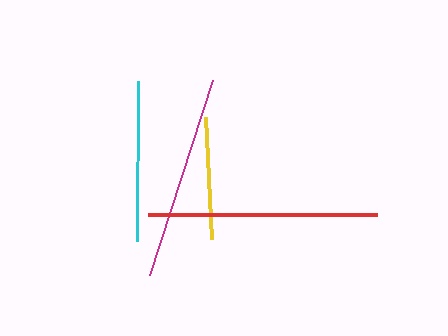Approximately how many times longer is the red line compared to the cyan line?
The red line is approximately 1.4 times the length of the cyan line.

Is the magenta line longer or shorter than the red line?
The red line is longer than the magenta line.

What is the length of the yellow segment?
The yellow segment is approximately 121 pixels long.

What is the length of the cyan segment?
The cyan segment is approximately 160 pixels long.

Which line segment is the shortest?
The yellow line is the shortest at approximately 121 pixels.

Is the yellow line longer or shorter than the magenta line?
The magenta line is longer than the yellow line.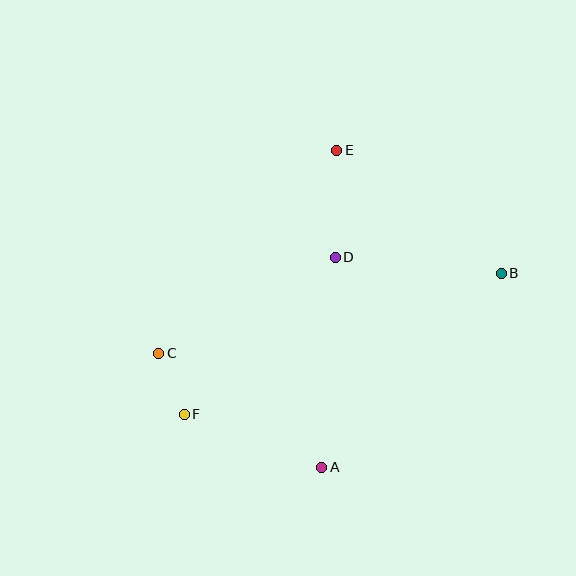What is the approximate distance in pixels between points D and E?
The distance between D and E is approximately 107 pixels.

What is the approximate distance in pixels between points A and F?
The distance between A and F is approximately 147 pixels.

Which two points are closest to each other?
Points C and F are closest to each other.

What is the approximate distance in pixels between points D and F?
The distance between D and F is approximately 218 pixels.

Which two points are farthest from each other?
Points B and C are farthest from each other.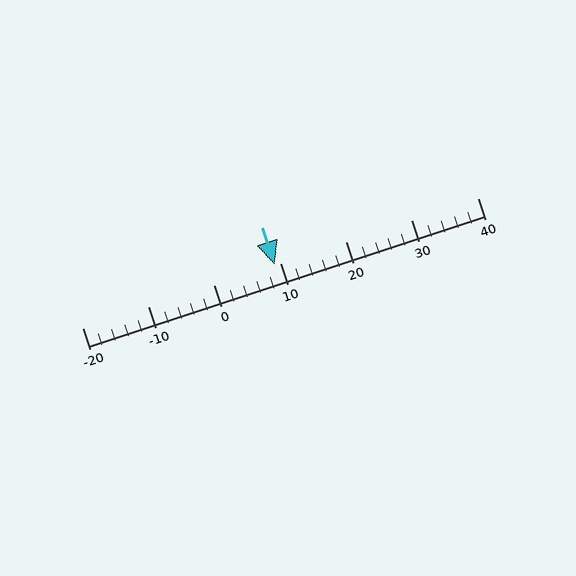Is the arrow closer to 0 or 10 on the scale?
The arrow is closer to 10.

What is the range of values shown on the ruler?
The ruler shows values from -20 to 40.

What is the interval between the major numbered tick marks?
The major tick marks are spaced 10 units apart.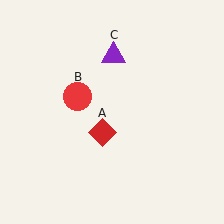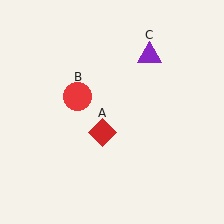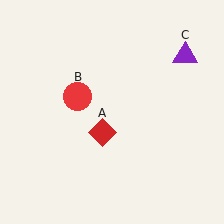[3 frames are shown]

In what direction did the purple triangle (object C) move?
The purple triangle (object C) moved right.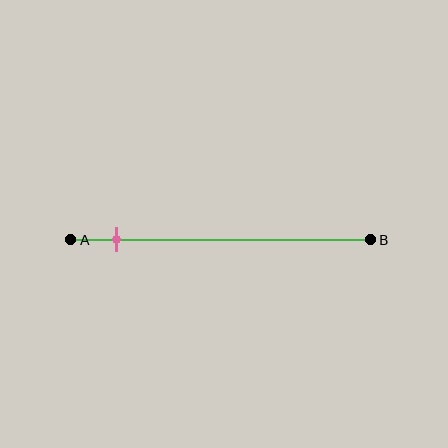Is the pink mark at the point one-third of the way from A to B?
No, the mark is at about 15% from A, not at the 33% one-third point.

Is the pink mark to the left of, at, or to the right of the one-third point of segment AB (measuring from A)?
The pink mark is to the left of the one-third point of segment AB.